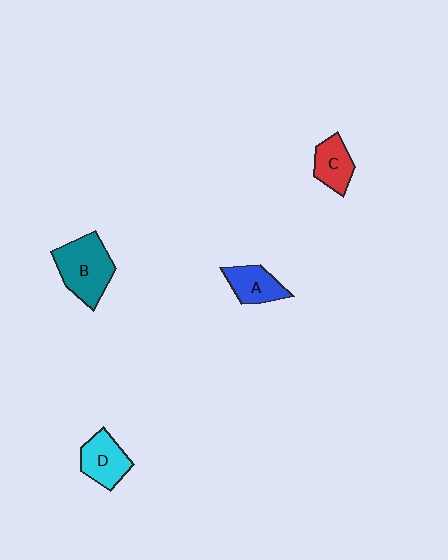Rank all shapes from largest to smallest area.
From largest to smallest: B (teal), D (cyan), A (blue), C (red).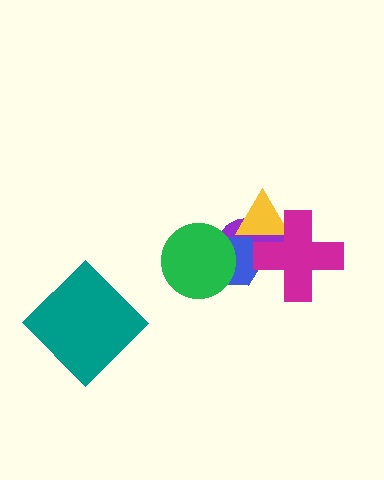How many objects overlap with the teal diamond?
0 objects overlap with the teal diamond.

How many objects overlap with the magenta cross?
3 objects overlap with the magenta cross.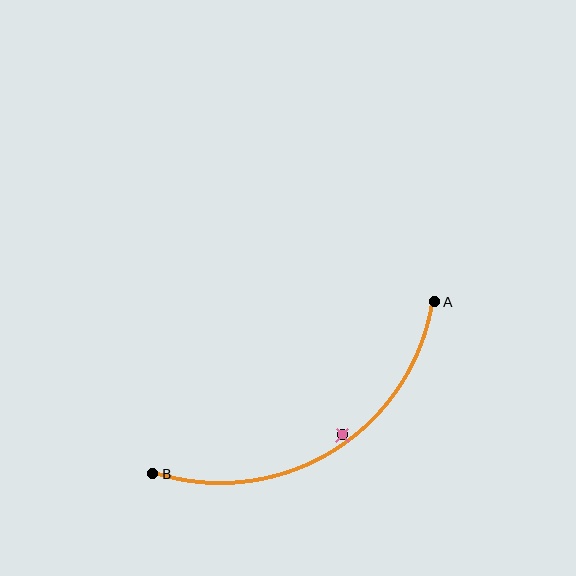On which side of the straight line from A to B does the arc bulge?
The arc bulges below the straight line connecting A and B.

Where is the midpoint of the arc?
The arc midpoint is the point on the curve farthest from the straight line joining A and B. It sits below that line.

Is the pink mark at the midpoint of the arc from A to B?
No — the pink mark does not lie on the arc at all. It sits slightly inside the curve.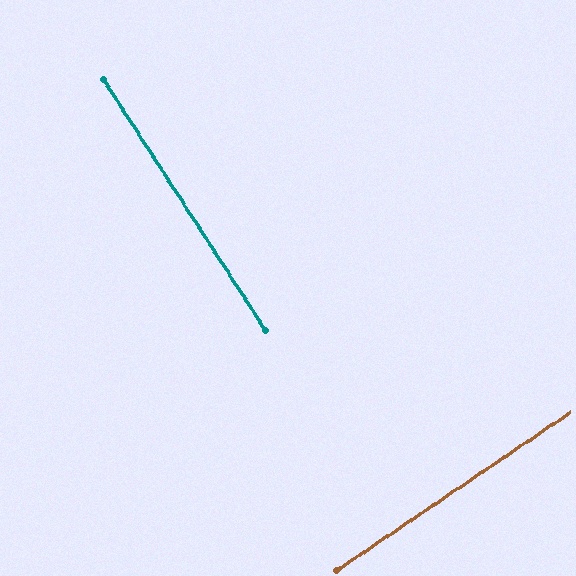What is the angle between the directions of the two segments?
Approximately 89 degrees.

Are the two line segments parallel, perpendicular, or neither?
Perpendicular — they meet at approximately 89°.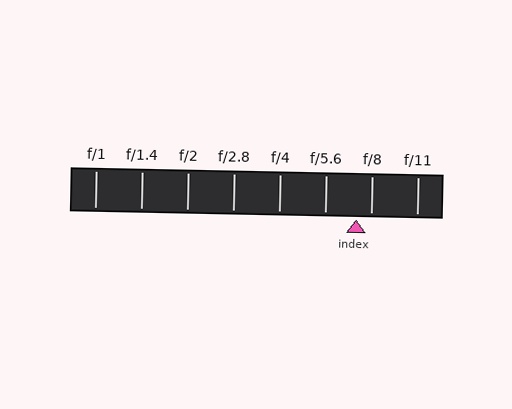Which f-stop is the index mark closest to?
The index mark is closest to f/8.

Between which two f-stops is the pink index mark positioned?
The index mark is between f/5.6 and f/8.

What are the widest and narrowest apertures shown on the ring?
The widest aperture shown is f/1 and the narrowest is f/11.